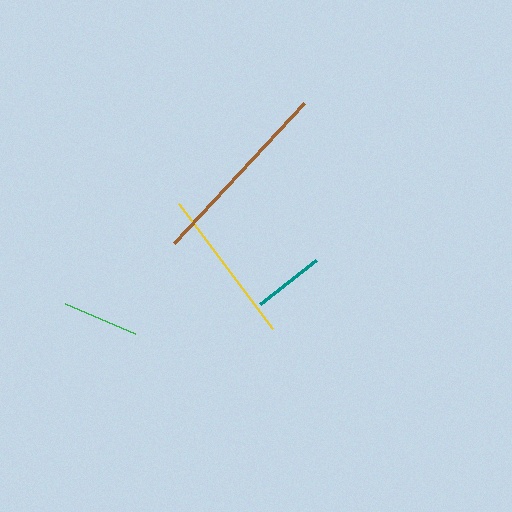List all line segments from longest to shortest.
From longest to shortest: brown, yellow, green, teal.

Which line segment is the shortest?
The teal line is the shortest at approximately 71 pixels.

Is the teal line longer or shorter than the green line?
The green line is longer than the teal line.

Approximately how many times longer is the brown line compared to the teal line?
The brown line is approximately 2.7 times the length of the teal line.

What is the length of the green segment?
The green segment is approximately 76 pixels long.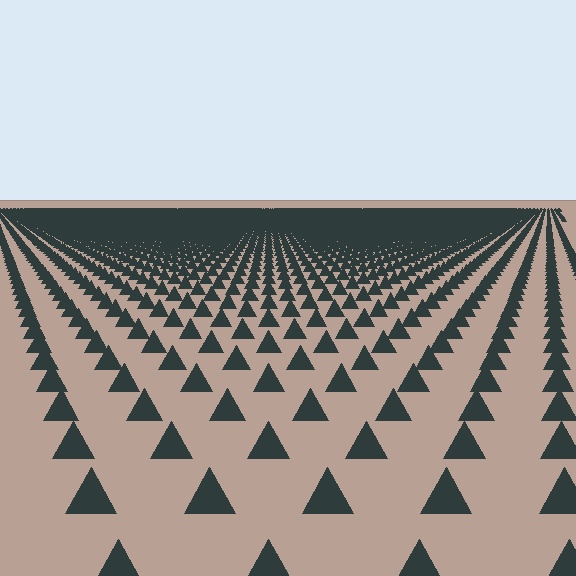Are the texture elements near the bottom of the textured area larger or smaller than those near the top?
Larger. Near the bottom, elements are closer to the viewer and appear at a bigger on-screen size.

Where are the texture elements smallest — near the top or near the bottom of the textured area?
Near the top.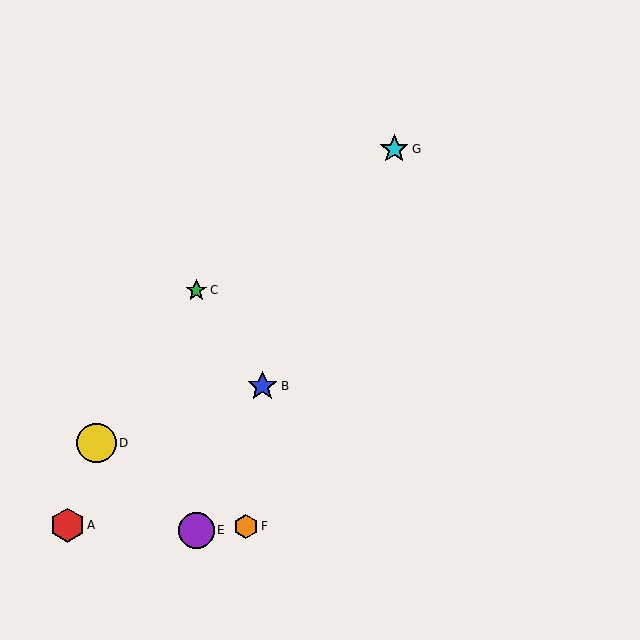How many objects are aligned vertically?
2 objects (C, E) are aligned vertically.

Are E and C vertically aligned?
Yes, both are at x≈196.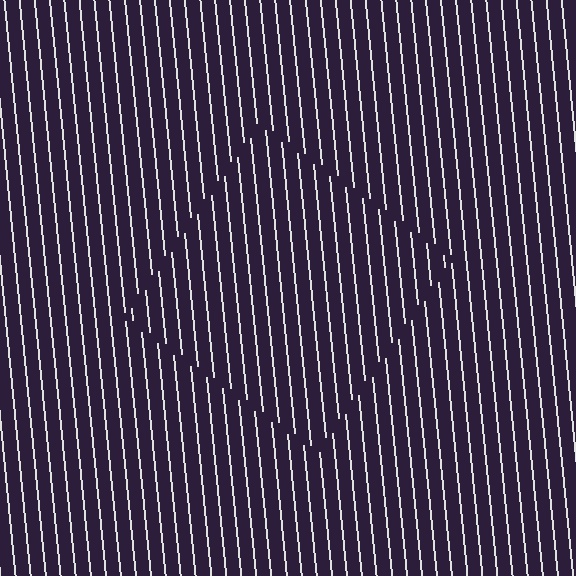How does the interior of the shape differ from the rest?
The interior of the shape contains the same grating, shifted by half a period — the contour is defined by the phase discontinuity where line-ends from the inner and outer gratings abut.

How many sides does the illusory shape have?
4 sides — the line-ends trace a square.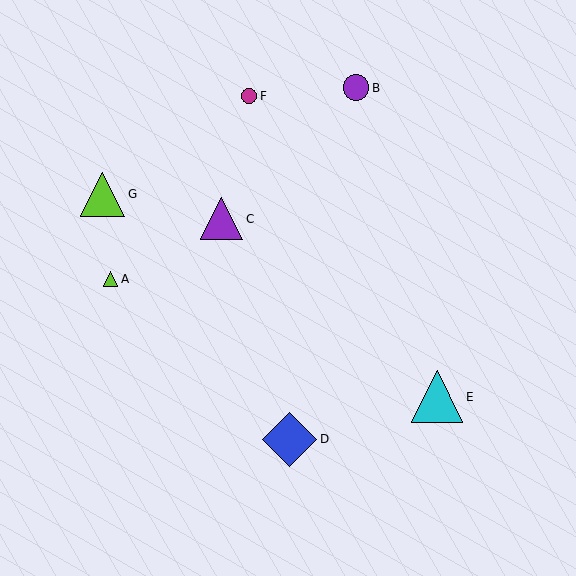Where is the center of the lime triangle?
The center of the lime triangle is at (110, 279).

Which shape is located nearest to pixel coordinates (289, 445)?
The blue diamond (labeled D) at (290, 439) is nearest to that location.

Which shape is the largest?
The blue diamond (labeled D) is the largest.